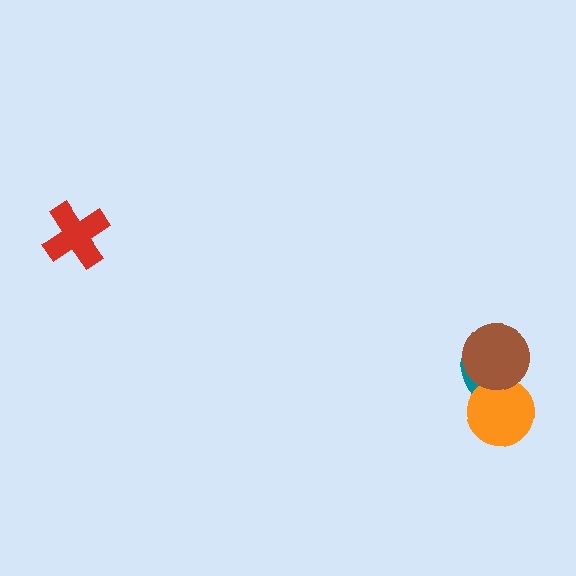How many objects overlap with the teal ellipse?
2 objects overlap with the teal ellipse.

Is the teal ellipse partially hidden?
Yes, it is partially covered by another shape.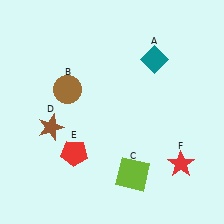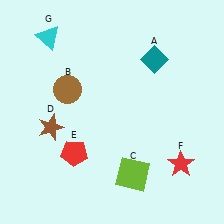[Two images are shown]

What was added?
A cyan triangle (G) was added in Image 2.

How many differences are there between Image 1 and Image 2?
There is 1 difference between the two images.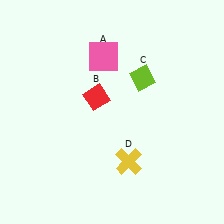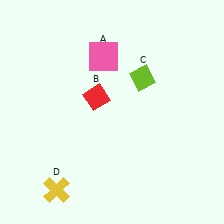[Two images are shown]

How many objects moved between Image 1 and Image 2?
1 object moved between the two images.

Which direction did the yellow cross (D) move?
The yellow cross (D) moved left.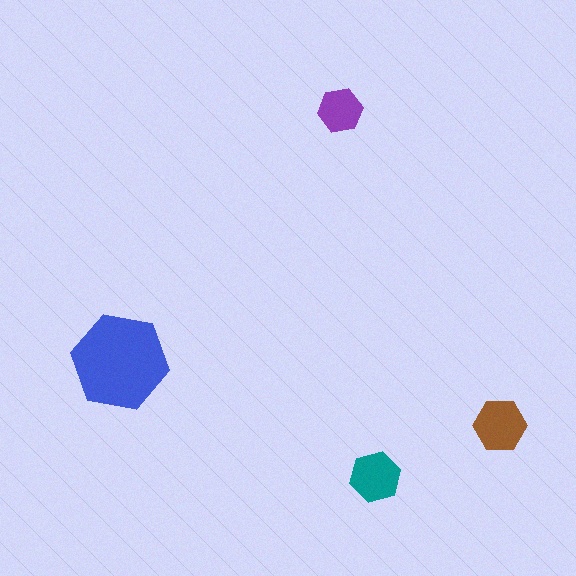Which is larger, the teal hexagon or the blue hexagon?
The blue one.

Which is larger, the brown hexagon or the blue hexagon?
The blue one.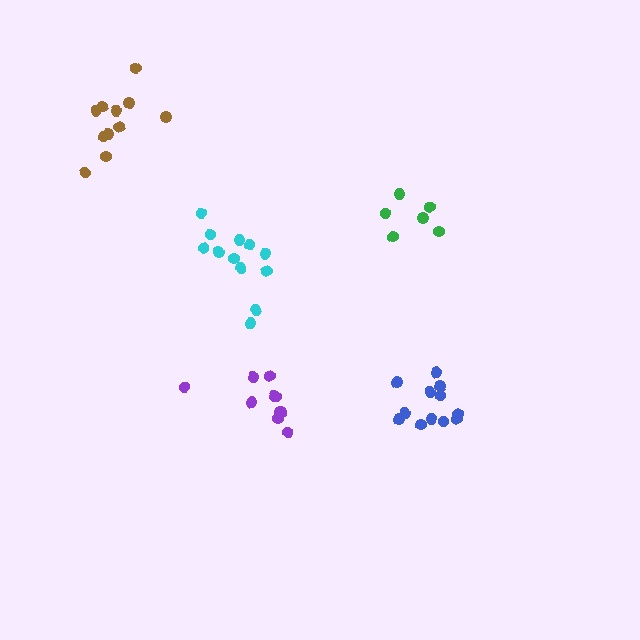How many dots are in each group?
Group 1: 6 dots, Group 2: 10 dots, Group 3: 12 dots, Group 4: 12 dots, Group 5: 11 dots (51 total).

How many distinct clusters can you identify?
There are 5 distinct clusters.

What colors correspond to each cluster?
The clusters are colored: green, purple, blue, cyan, brown.